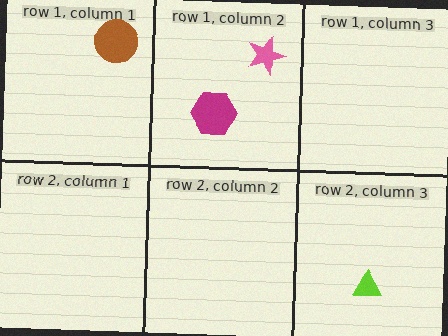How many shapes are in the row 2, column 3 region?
1.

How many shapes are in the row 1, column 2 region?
2.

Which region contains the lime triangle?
The row 2, column 3 region.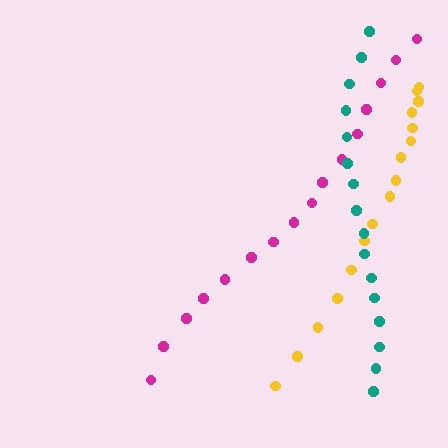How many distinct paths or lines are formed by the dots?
There are 3 distinct paths.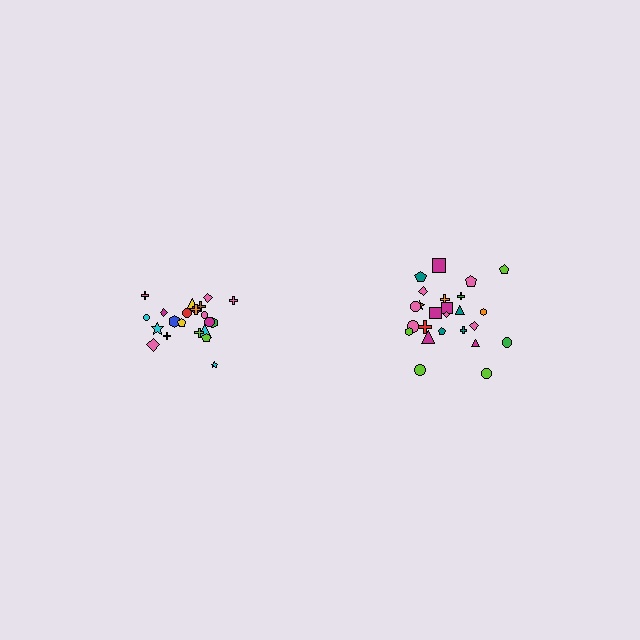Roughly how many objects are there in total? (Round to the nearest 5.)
Roughly 45 objects in total.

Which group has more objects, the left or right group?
The right group.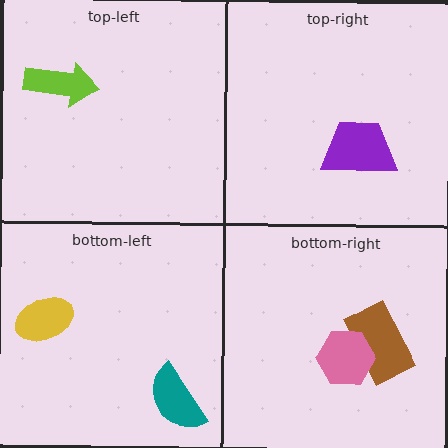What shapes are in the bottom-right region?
The brown rectangle, the pink hexagon.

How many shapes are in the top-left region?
1.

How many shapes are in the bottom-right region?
2.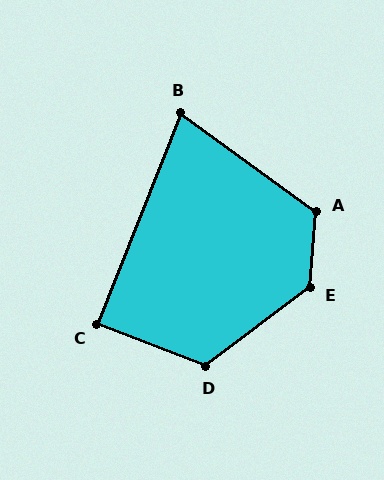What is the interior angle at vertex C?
Approximately 90 degrees (approximately right).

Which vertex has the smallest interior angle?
B, at approximately 76 degrees.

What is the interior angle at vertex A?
Approximately 121 degrees (obtuse).